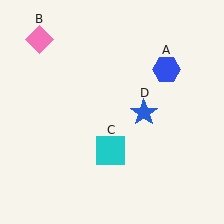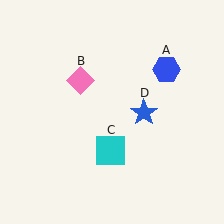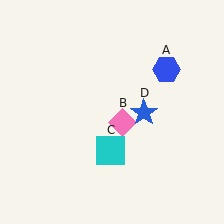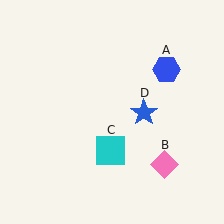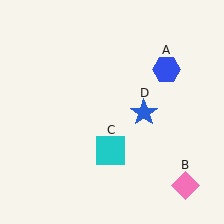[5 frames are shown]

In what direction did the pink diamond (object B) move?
The pink diamond (object B) moved down and to the right.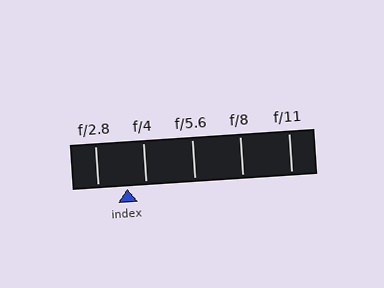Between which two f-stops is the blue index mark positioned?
The index mark is between f/2.8 and f/4.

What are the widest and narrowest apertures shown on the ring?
The widest aperture shown is f/2.8 and the narrowest is f/11.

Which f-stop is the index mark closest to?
The index mark is closest to f/4.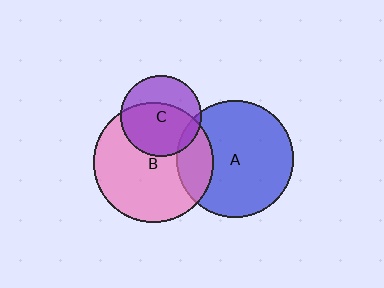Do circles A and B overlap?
Yes.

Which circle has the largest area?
Circle B (pink).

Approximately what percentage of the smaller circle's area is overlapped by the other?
Approximately 20%.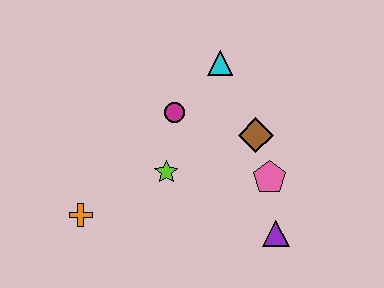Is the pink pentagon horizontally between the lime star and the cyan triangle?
No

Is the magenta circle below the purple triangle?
No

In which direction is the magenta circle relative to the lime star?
The magenta circle is above the lime star.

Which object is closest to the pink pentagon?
The brown diamond is closest to the pink pentagon.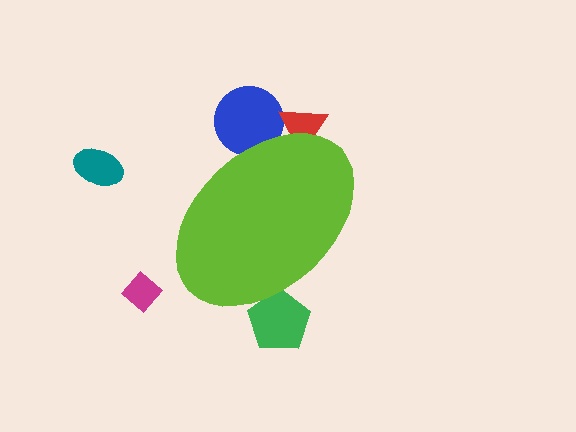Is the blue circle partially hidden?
Yes, the blue circle is partially hidden behind the lime ellipse.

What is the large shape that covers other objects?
A lime ellipse.